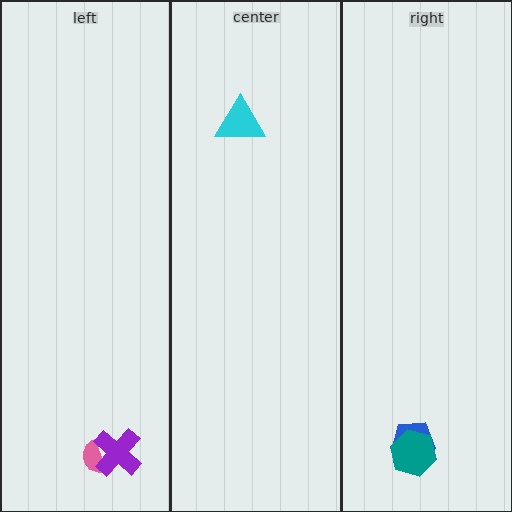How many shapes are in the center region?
1.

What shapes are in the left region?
The pink semicircle, the purple cross.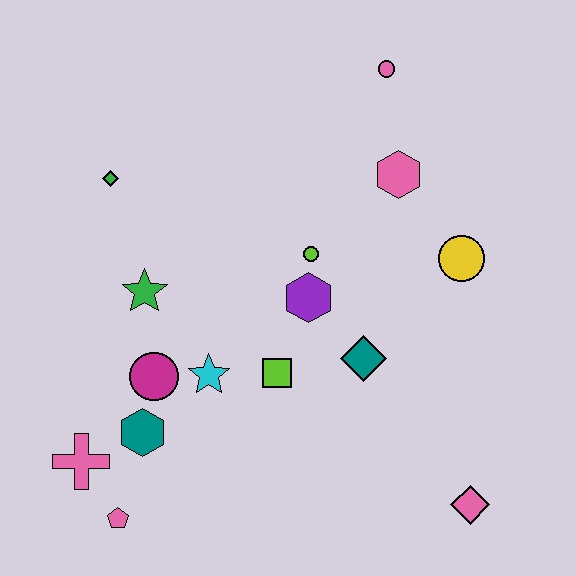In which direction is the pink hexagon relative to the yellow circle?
The pink hexagon is above the yellow circle.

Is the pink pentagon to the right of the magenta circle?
No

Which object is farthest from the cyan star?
The pink circle is farthest from the cyan star.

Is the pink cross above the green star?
No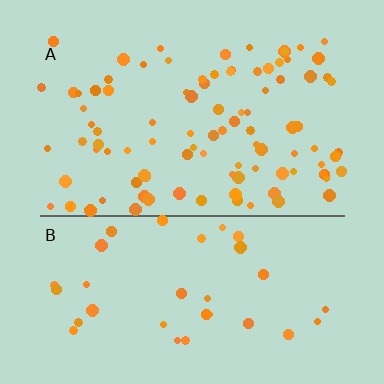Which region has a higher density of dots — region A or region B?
A (the top).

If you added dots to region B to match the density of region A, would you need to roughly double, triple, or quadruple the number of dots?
Approximately triple.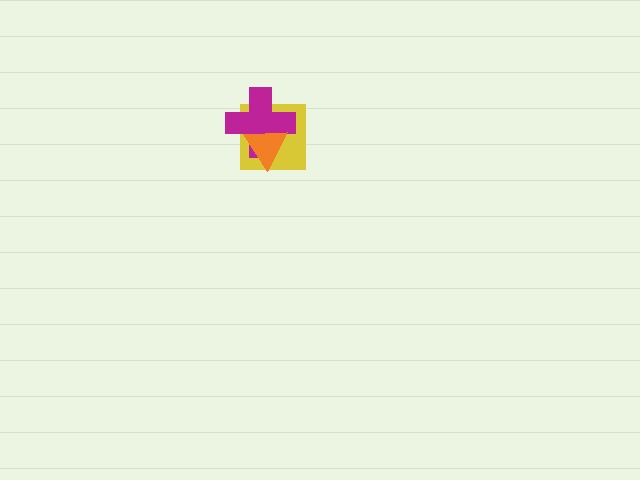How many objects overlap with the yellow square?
2 objects overlap with the yellow square.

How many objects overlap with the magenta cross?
2 objects overlap with the magenta cross.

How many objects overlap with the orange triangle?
2 objects overlap with the orange triangle.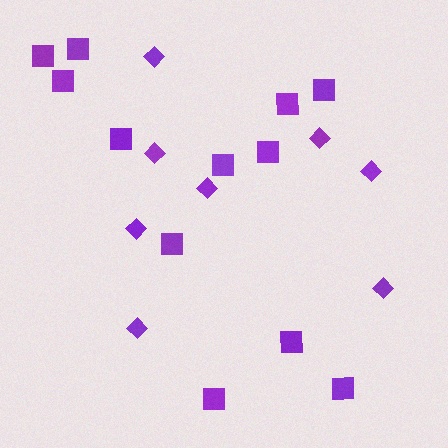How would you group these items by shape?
There are 2 groups: one group of diamonds (8) and one group of squares (12).